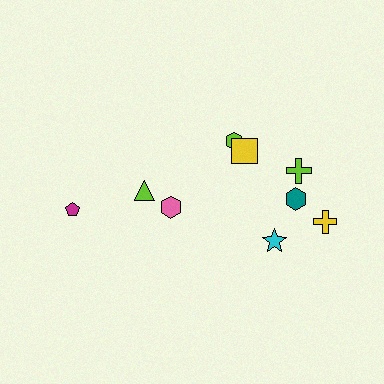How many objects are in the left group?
There are 3 objects.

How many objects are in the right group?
There are 6 objects.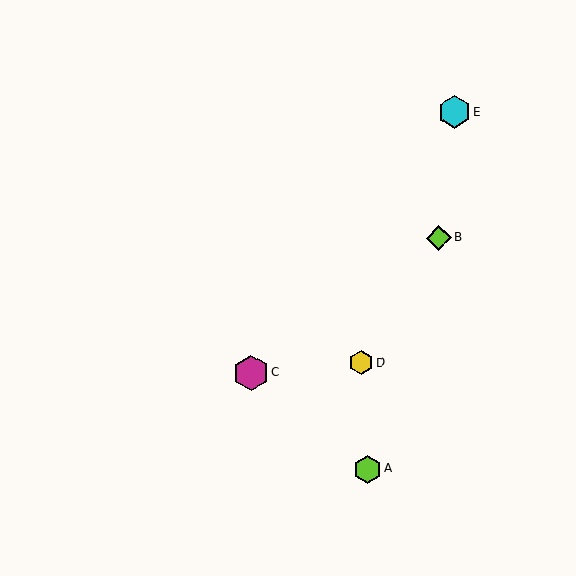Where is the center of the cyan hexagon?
The center of the cyan hexagon is at (454, 112).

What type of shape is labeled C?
Shape C is a magenta hexagon.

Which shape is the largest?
The magenta hexagon (labeled C) is the largest.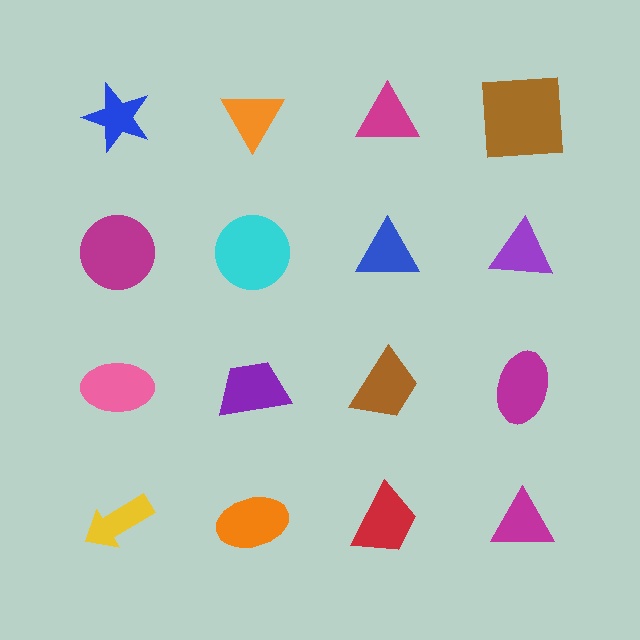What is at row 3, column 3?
A brown trapezoid.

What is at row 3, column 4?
A magenta ellipse.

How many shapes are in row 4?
4 shapes.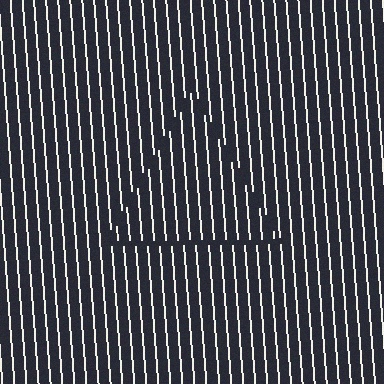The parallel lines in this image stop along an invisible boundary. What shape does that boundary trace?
An illusory triangle. The interior of the shape contains the same grating, shifted by half a period — the contour is defined by the phase discontinuity where line-ends from the inner and outer gratings abut.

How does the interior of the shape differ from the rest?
The interior of the shape contains the same grating, shifted by half a period — the contour is defined by the phase discontinuity where line-ends from the inner and outer gratings abut.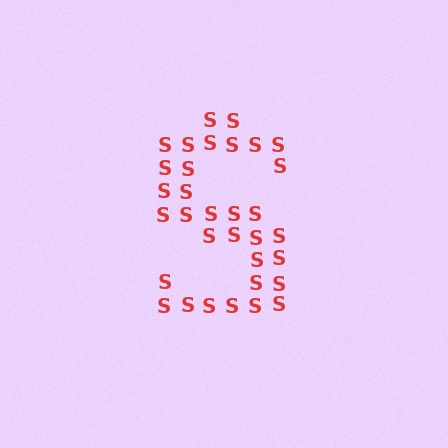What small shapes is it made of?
It is made of small letter S's.